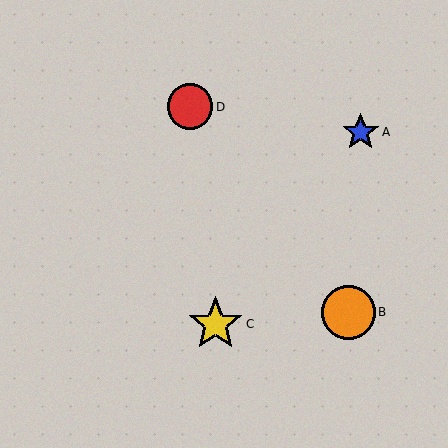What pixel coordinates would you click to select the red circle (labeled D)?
Click at (190, 107) to select the red circle D.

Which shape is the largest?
The yellow star (labeled C) is the largest.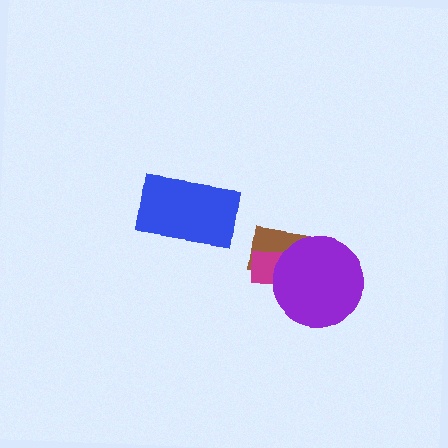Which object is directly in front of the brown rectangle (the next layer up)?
The magenta rectangle is directly in front of the brown rectangle.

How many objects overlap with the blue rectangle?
0 objects overlap with the blue rectangle.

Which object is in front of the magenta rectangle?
The purple circle is in front of the magenta rectangle.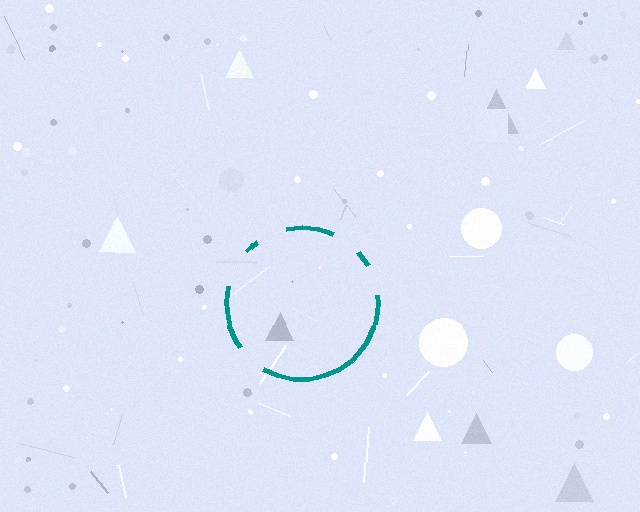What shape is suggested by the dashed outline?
The dashed outline suggests a circle.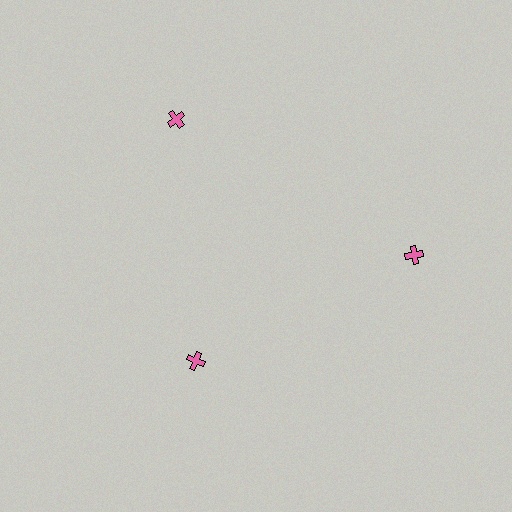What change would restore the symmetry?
The symmetry would be restored by moving it outward, back onto the ring so that all 3 crosses sit at equal angles and equal distance from the center.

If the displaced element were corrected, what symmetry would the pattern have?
It would have 3-fold rotational symmetry — the pattern would map onto itself every 120 degrees.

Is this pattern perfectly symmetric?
No. The 3 pink crosses are arranged in a ring, but one element near the 7 o'clock position is pulled inward toward the center, breaking the 3-fold rotational symmetry.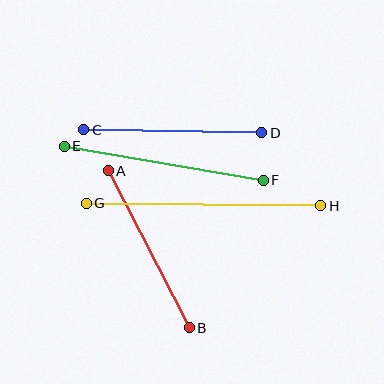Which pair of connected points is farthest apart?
Points G and H are farthest apart.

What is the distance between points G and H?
The distance is approximately 235 pixels.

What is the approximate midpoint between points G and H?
The midpoint is at approximately (203, 205) pixels.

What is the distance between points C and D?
The distance is approximately 178 pixels.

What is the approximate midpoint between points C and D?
The midpoint is at approximately (173, 131) pixels.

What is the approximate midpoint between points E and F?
The midpoint is at approximately (164, 163) pixels.